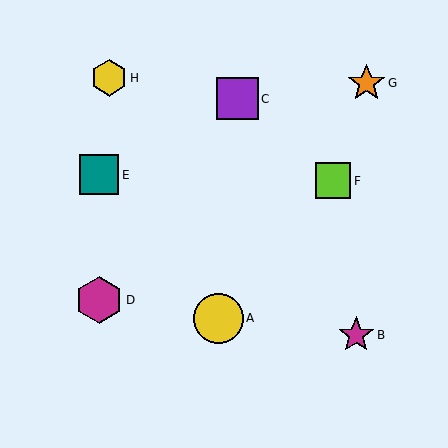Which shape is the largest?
The yellow circle (labeled A) is the largest.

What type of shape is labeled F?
Shape F is a lime square.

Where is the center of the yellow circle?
The center of the yellow circle is at (218, 318).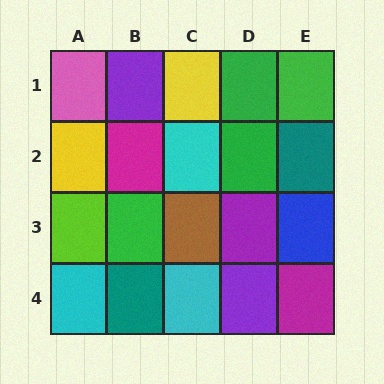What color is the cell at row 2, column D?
Green.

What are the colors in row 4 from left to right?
Cyan, teal, cyan, purple, magenta.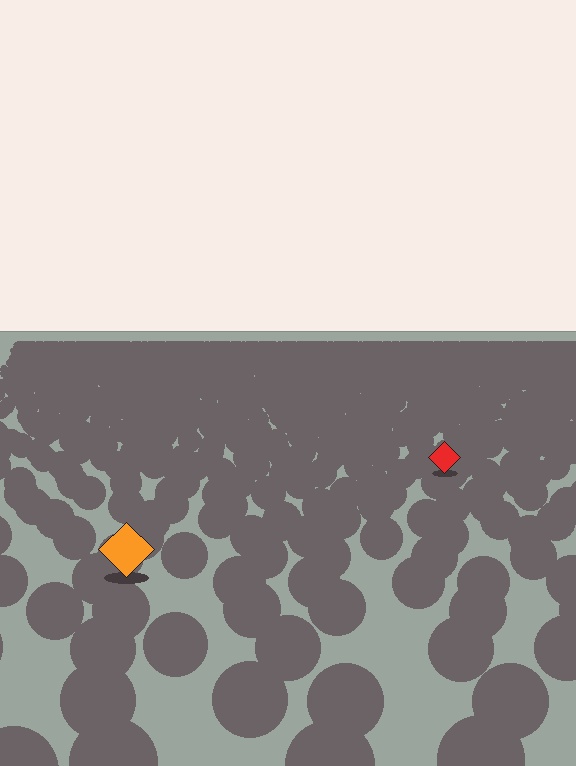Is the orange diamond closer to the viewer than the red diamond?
Yes. The orange diamond is closer — you can tell from the texture gradient: the ground texture is coarser near it.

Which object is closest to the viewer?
The orange diamond is closest. The texture marks near it are larger and more spread out.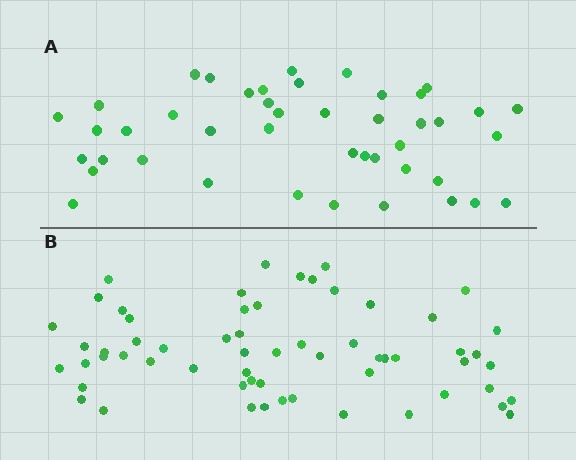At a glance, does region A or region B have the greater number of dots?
Region B (the bottom region) has more dots.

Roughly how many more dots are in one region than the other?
Region B has approximately 15 more dots than region A.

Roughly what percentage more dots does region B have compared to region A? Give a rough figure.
About 35% more.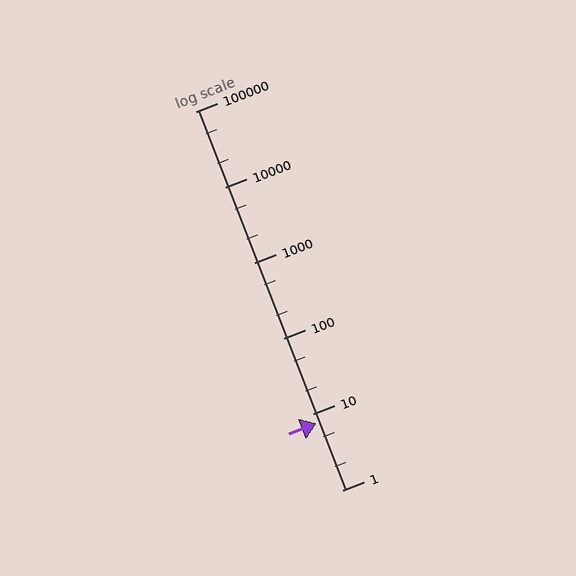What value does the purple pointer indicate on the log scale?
The pointer indicates approximately 7.6.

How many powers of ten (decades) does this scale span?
The scale spans 5 decades, from 1 to 100000.